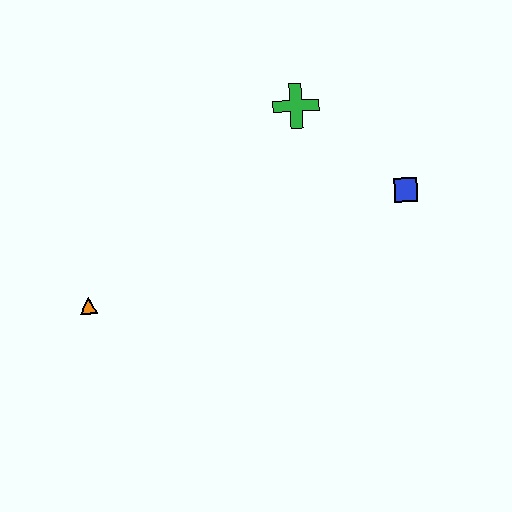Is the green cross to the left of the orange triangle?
No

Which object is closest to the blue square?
The green cross is closest to the blue square.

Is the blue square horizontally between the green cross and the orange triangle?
No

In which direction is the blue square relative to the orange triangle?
The blue square is to the right of the orange triangle.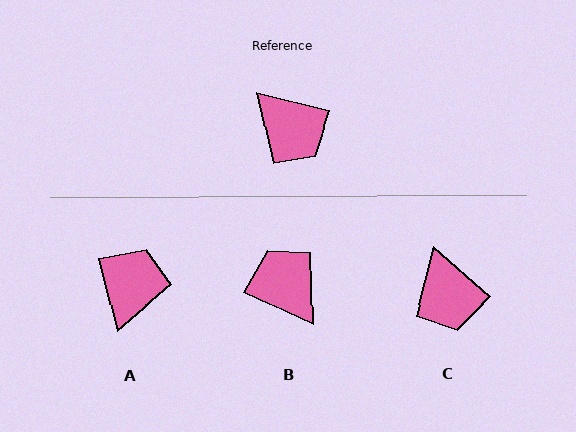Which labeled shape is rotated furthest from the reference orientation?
B, about 169 degrees away.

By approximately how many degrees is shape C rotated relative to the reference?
Approximately 27 degrees clockwise.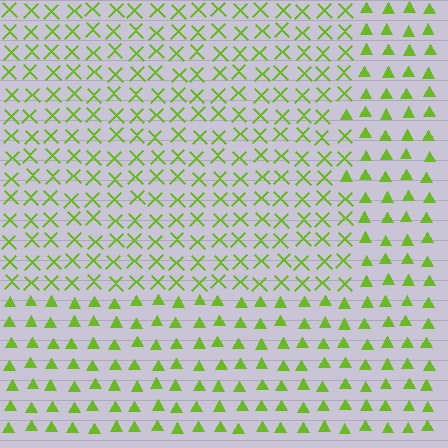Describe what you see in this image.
The image is filled with small lime elements arranged in a uniform grid. A rectangle-shaped region contains X marks, while the surrounding area contains triangles. The boundary is defined purely by the change in element shape.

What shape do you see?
I see a rectangle.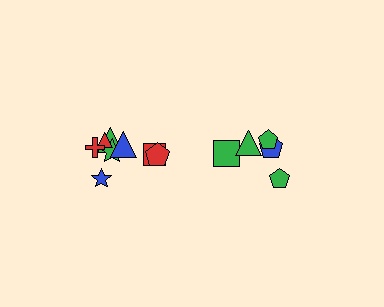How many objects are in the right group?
There are 5 objects.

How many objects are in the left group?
There are 8 objects.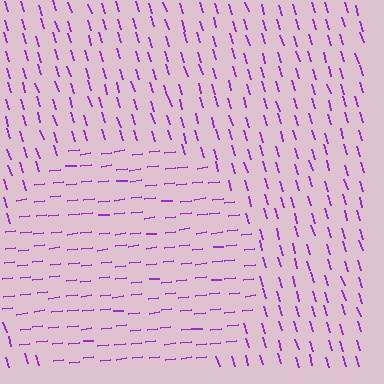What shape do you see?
I see a circle.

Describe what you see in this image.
The image is filled with small purple line segments. A circle region in the image has lines oriented differently from the surrounding lines, creating a visible texture boundary.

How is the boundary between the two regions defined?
The boundary is defined purely by a change in line orientation (approximately 79 degrees difference). All lines are the same color and thickness.